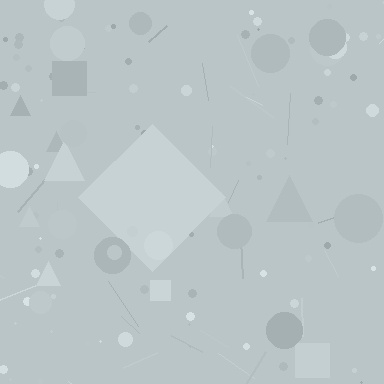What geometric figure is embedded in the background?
A diamond is embedded in the background.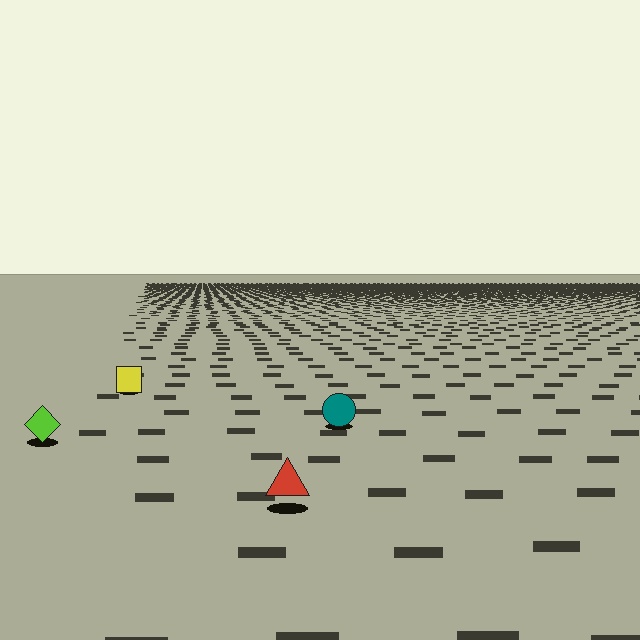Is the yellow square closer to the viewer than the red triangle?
No. The red triangle is closer — you can tell from the texture gradient: the ground texture is coarser near it.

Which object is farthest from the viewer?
The yellow square is farthest from the viewer. It appears smaller and the ground texture around it is denser.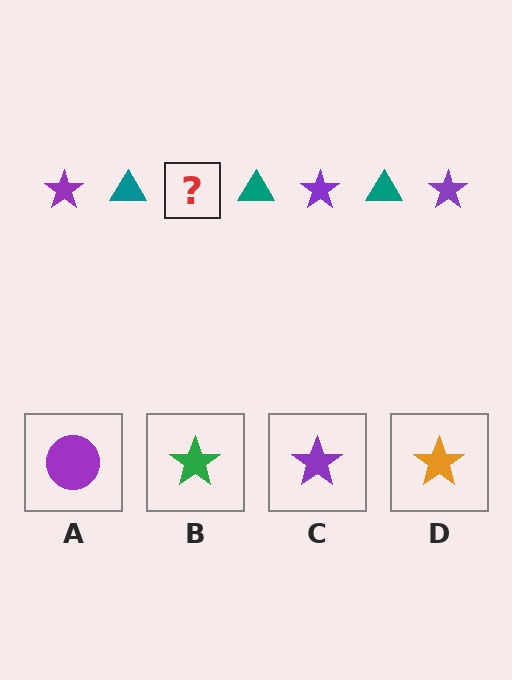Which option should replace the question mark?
Option C.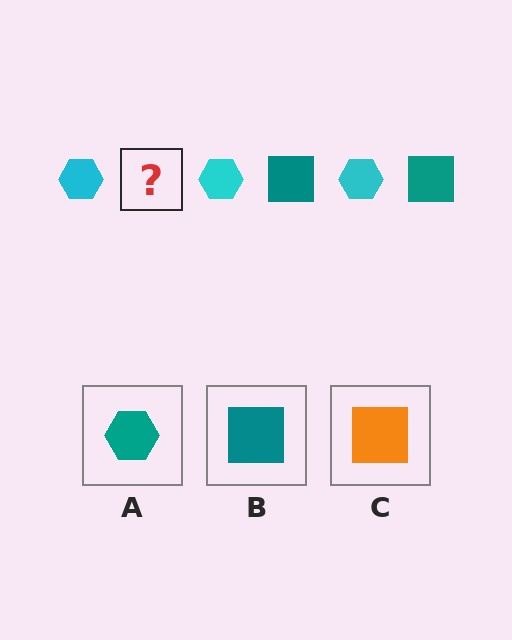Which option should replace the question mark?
Option B.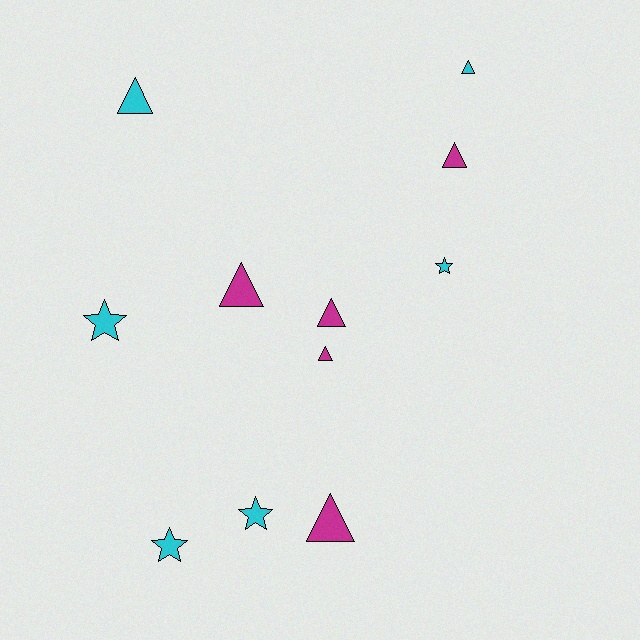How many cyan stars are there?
There are 4 cyan stars.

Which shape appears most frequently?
Triangle, with 7 objects.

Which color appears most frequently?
Cyan, with 6 objects.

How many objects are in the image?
There are 11 objects.